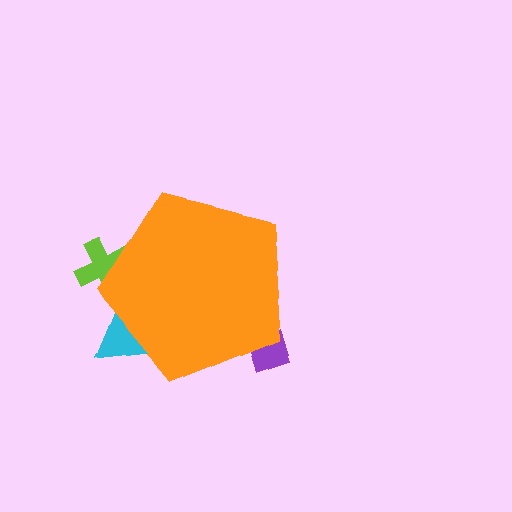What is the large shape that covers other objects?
An orange pentagon.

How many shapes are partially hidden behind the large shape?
3 shapes are partially hidden.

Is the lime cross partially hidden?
Yes, the lime cross is partially hidden behind the orange pentagon.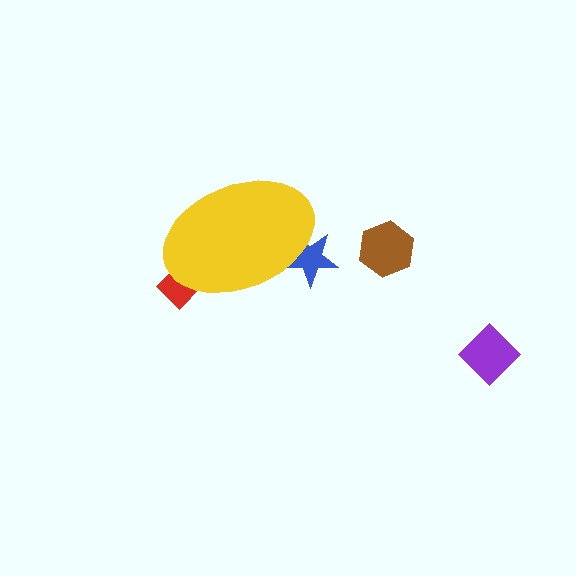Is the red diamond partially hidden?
Yes, the red diamond is partially hidden behind the yellow ellipse.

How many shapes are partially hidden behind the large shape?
2 shapes are partially hidden.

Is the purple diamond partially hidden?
No, the purple diamond is fully visible.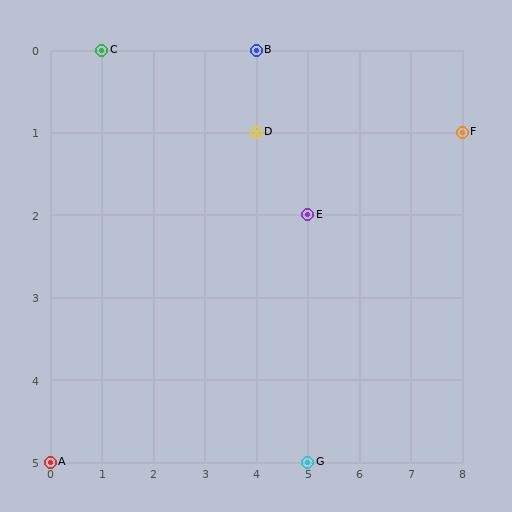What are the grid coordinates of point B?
Point B is at grid coordinates (4, 0).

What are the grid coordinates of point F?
Point F is at grid coordinates (8, 1).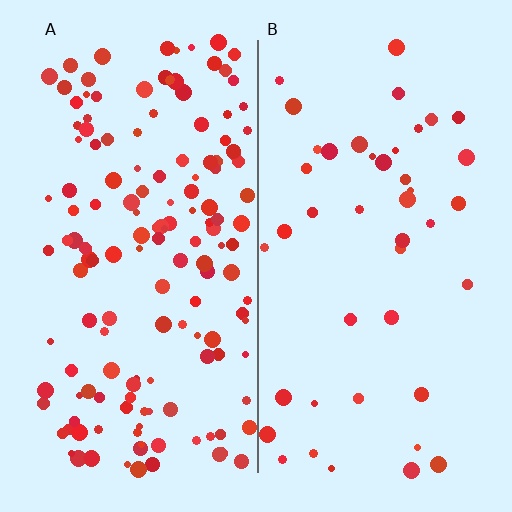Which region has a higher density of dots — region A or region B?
A (the left).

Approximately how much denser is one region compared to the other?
Approximately 3.5× — region A over region B.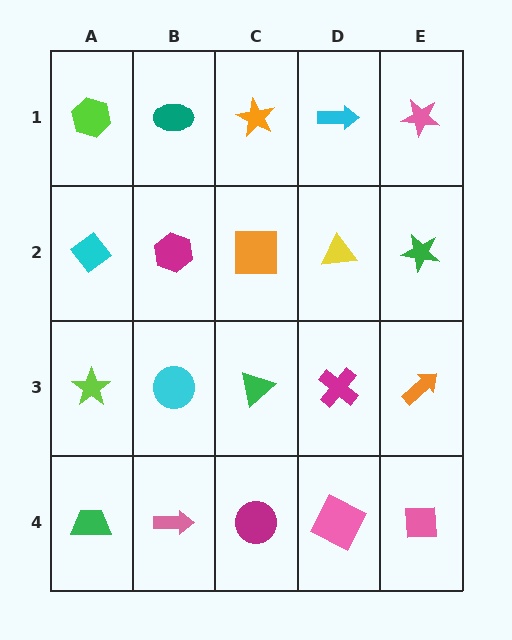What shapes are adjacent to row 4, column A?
A lime star (row 3, column A), a pink arrow (row 4, column B).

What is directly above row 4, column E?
An orange arrow.